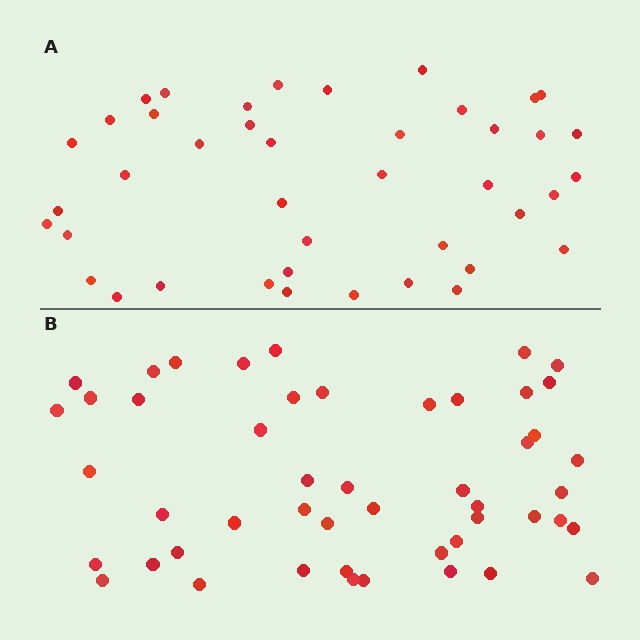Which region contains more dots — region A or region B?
Region B (the bottom region) has more dots.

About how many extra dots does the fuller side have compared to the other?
Region B has roughly 8 or so more dots than region A.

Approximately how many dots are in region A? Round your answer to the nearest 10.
About 40 dots. (The exact count is 42, which rounds to 40.)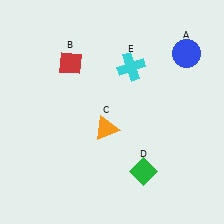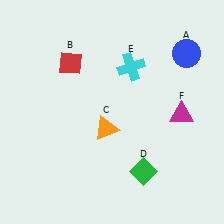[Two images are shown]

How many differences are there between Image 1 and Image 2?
There is 1 difference between the two images.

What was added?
A magenta triangle (F) was added in Image 2.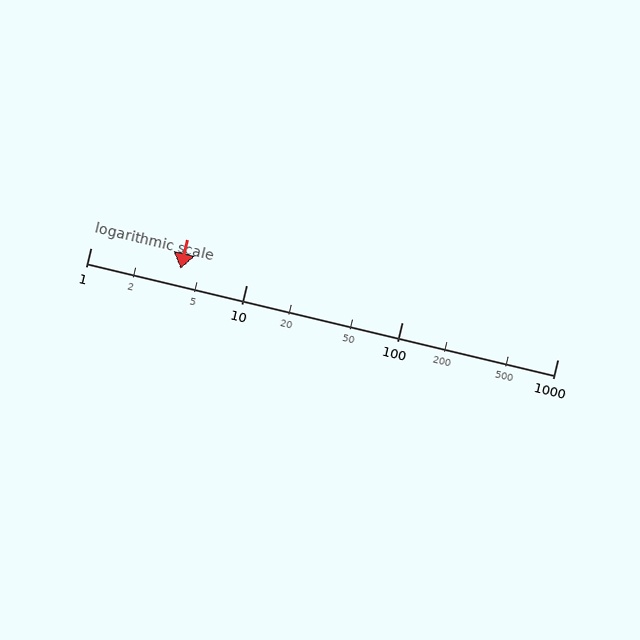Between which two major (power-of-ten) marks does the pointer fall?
The pointer is between 1 and 10.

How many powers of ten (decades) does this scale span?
The scale spans 3 decades, from 1 to 1000.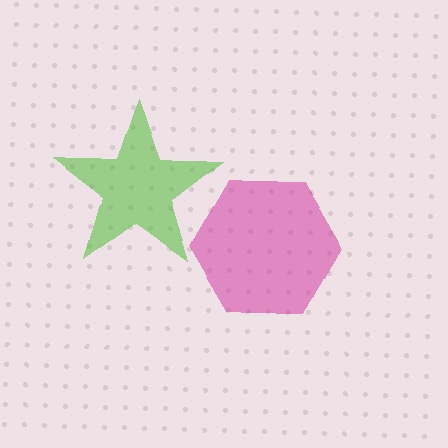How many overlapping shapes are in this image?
There are 2 overlapping shapes in the image.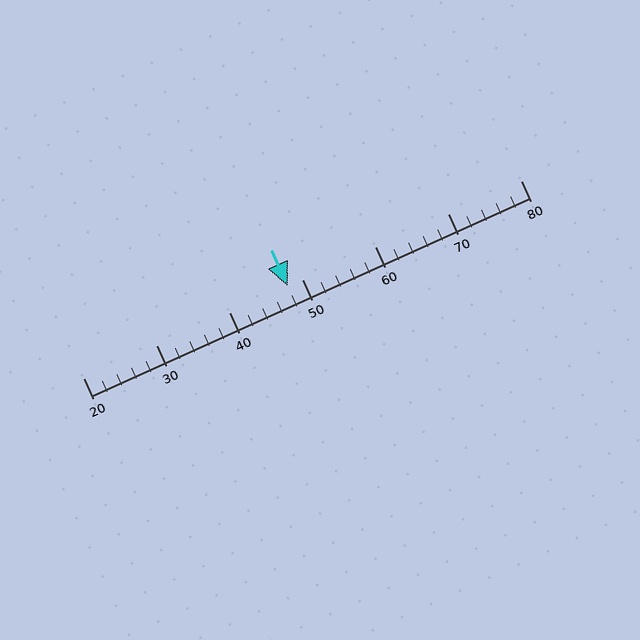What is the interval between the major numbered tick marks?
The major tick marks are spaced 10 units apart.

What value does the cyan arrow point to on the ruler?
The cyan arrow points to approximately 48.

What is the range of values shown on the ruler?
The ruler shows values from 20 to 80.